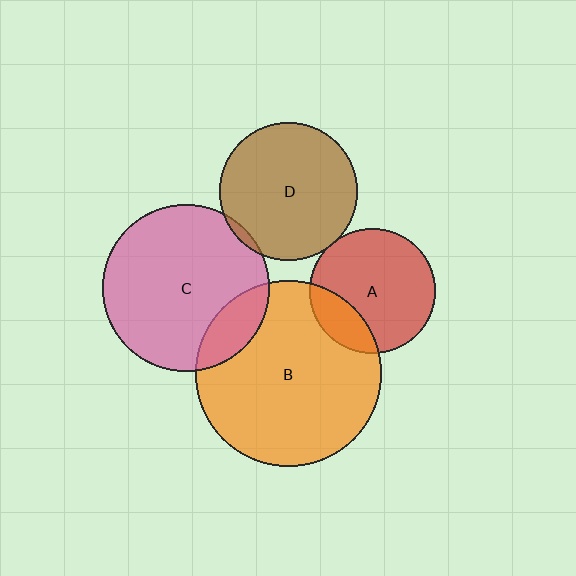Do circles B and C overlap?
Yes.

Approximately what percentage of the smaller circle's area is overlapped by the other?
Approximately 15%.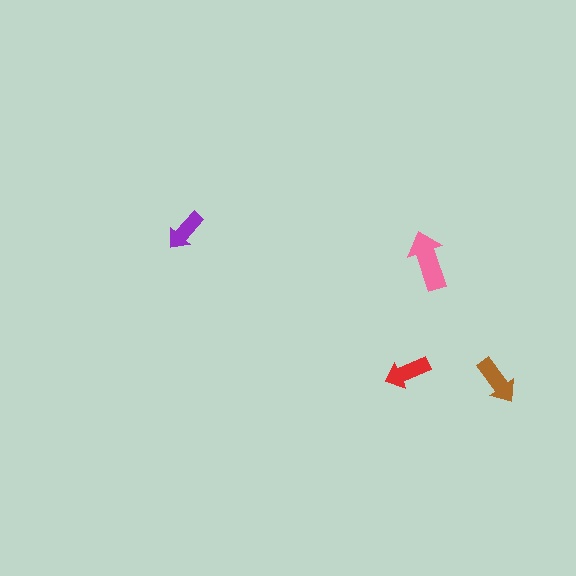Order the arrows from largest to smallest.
the pink one, the brown one, the red one, the purple one.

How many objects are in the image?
There are 4 objects in the image.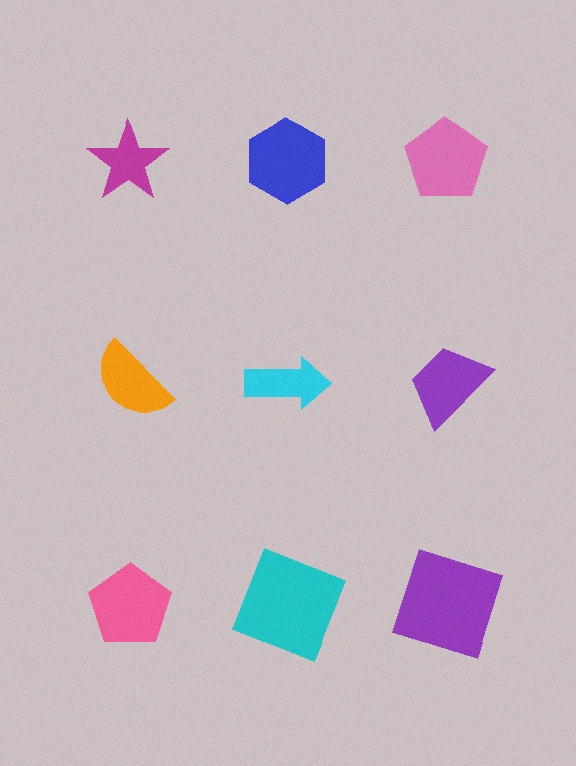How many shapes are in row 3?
3 shapes.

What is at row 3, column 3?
A purple square.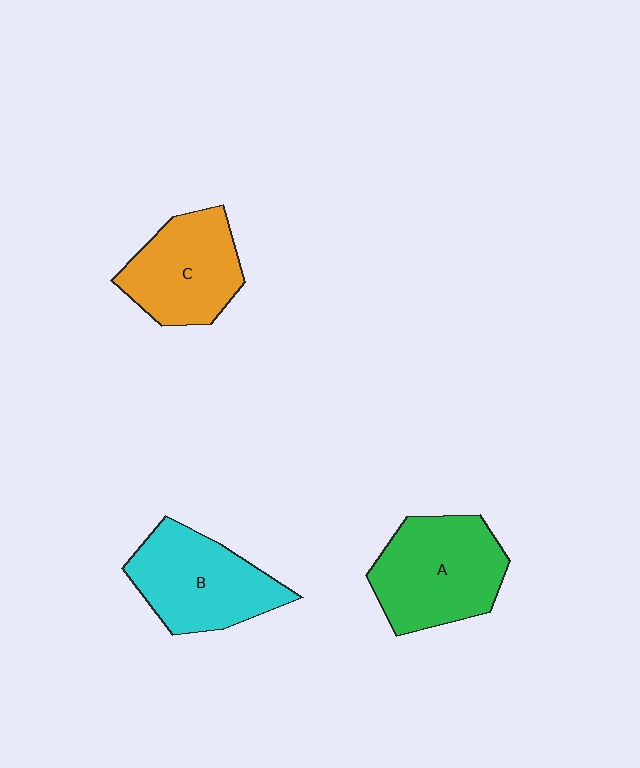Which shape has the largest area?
Shape A (green).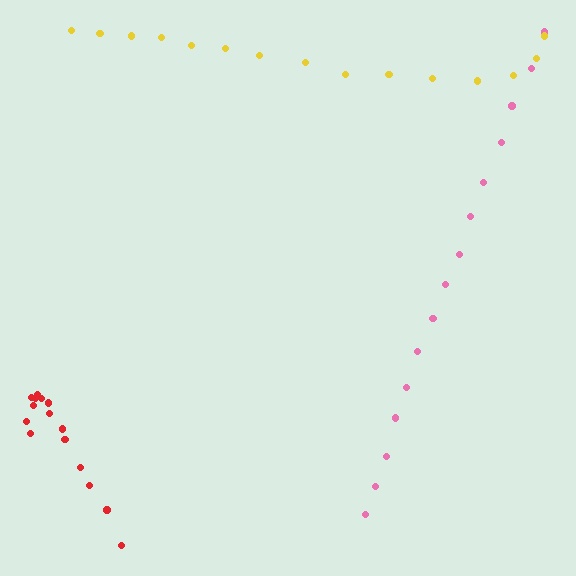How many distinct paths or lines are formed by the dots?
There are 3 distinct paths.